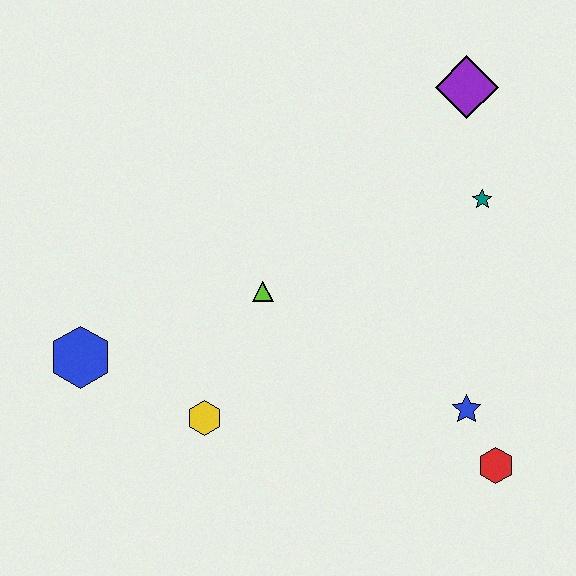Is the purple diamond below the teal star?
No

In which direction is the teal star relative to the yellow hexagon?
The teal star is to the right of the yellow hexagon.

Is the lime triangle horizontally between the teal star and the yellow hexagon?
Yes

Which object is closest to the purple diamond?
The teal star is closest to the purple diamond.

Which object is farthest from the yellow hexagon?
The purple diamond is farthest from the yellow hexagon.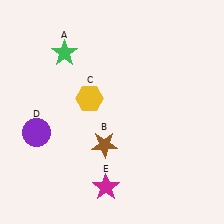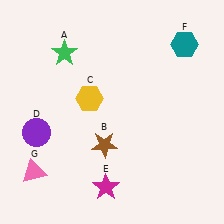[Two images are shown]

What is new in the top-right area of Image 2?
A teal hexagon (F) was added in the top-right area of Image 2.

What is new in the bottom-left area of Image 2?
A pink triangle (G) was added in the bottom-left area of Image 2.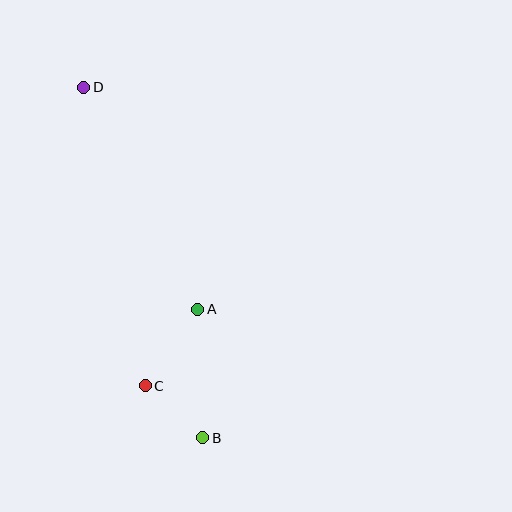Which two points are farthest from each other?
Points B and D are farthest from each other.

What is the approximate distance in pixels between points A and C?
The distance between A and C is approximately 92 pixels.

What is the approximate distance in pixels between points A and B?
The distance between A and B is approximately 128 pixels.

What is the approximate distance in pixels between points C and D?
The distance between C and D is approximately 304 pixels.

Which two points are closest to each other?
Points B and C are closest to each other.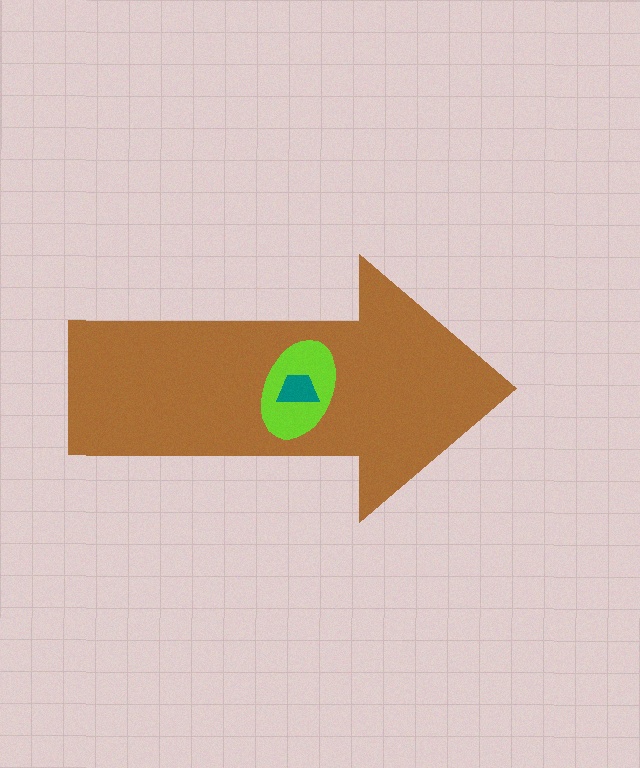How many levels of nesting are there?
3.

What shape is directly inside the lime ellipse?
The teal trapezoid.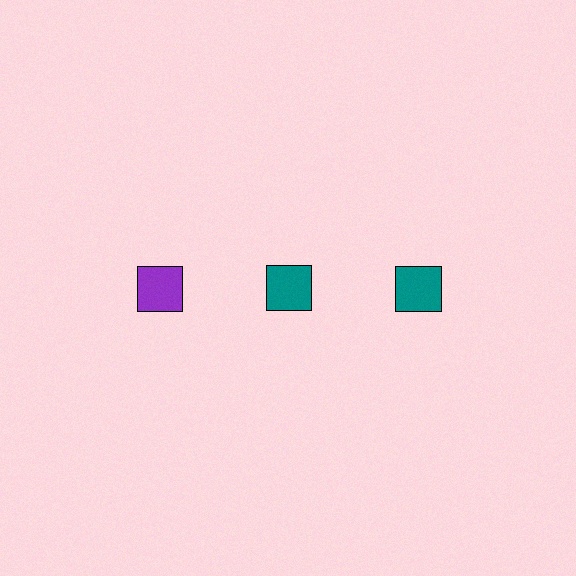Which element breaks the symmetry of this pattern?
The purple square in the top row, leftmost column breaks the symmetry. All other shapes are teal squares.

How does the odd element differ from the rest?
It has a different color: purple instead of teal.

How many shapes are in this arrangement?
There are 3 shapes arranged in a grid pattern.